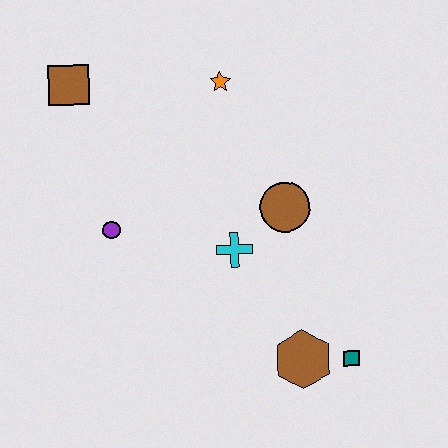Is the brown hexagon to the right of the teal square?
No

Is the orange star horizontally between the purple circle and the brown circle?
Yes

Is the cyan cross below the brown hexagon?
No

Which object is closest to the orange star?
The brown circle is closest to the orange star.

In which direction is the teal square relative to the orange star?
The teal square is below the orange star.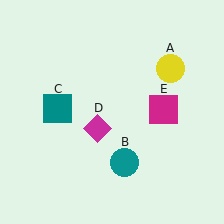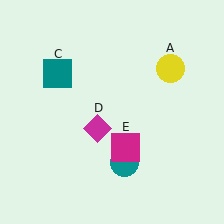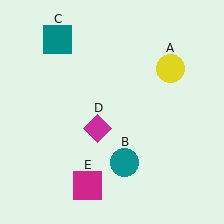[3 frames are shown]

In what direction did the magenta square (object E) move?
The magenta square (object E) moved down and to the left.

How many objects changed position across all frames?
2 objects changed position: teal square (object C), magenta square (object E).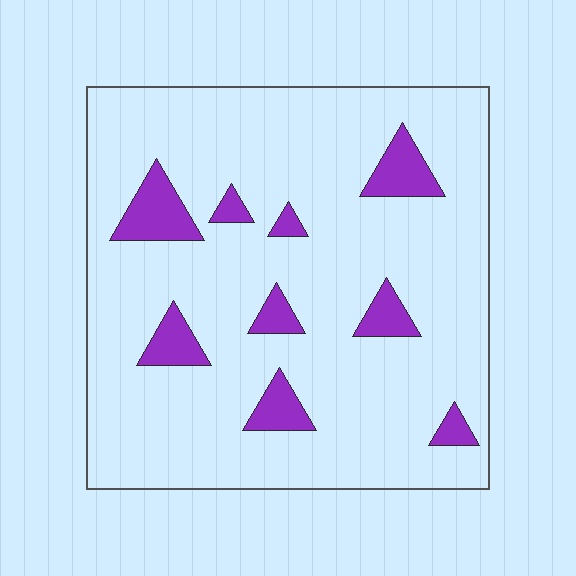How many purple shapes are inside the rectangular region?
9.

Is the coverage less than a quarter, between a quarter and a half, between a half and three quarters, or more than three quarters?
Less than a quarter.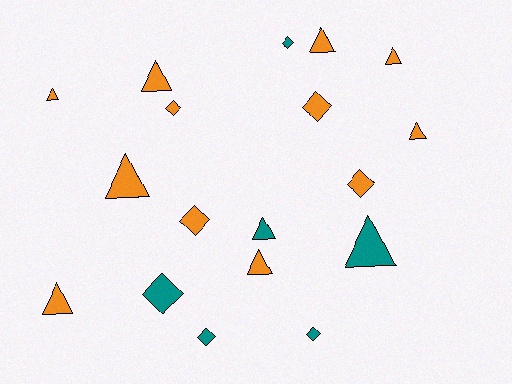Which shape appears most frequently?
Triangle, with 10 objects.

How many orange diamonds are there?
There are 4 orange diamonds.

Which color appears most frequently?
Orange, with 12 objects.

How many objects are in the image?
There are 18 objects.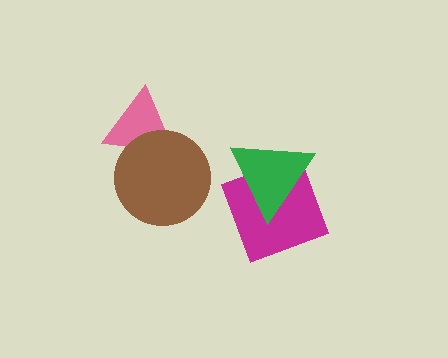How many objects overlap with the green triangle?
1 object overlaps with the green triangle.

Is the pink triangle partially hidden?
Yes, it is partially covered by another shape.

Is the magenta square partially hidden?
Yes, it is partially covered by another shape.